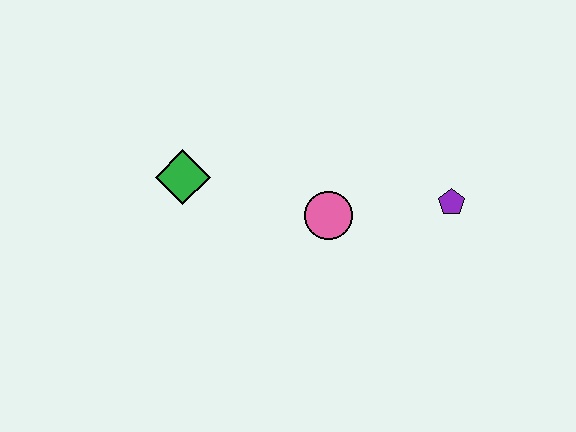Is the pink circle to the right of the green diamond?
Yes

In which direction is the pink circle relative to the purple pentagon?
The pink circle is to the left of the purple pentagon.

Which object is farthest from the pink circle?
The green diamond is farthest from the pink circle.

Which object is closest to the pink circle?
The purple pentagon is closest to the pink circle.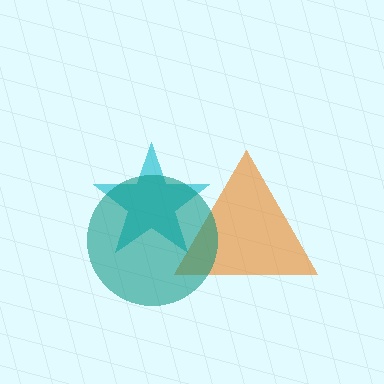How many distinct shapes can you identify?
There are 3 distinct shapes: an orange triangle, a cyan star, a teal circle.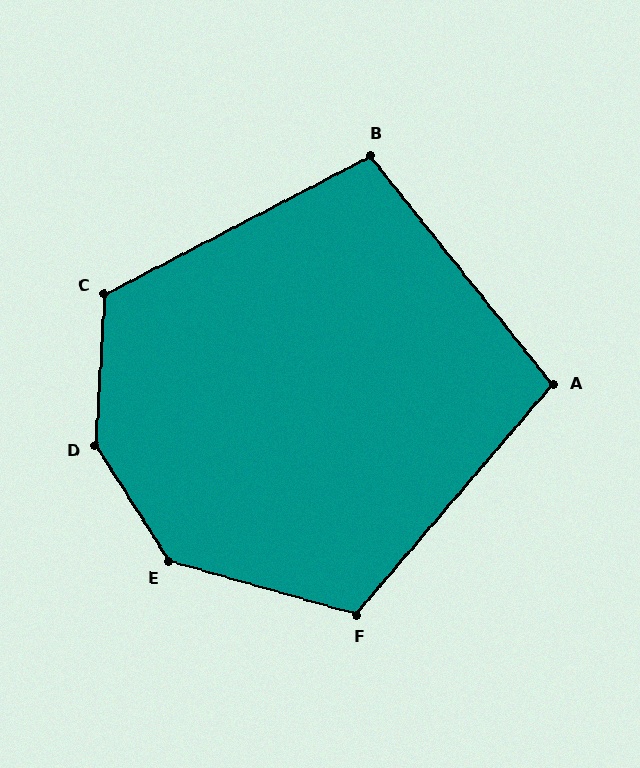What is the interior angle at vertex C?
Approximately 121 degrees (obtuse).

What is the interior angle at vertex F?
Approximately 115 degrees (obtuse).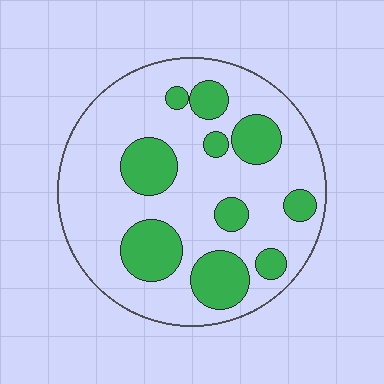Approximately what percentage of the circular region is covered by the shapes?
Approximately 25%.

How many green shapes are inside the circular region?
10.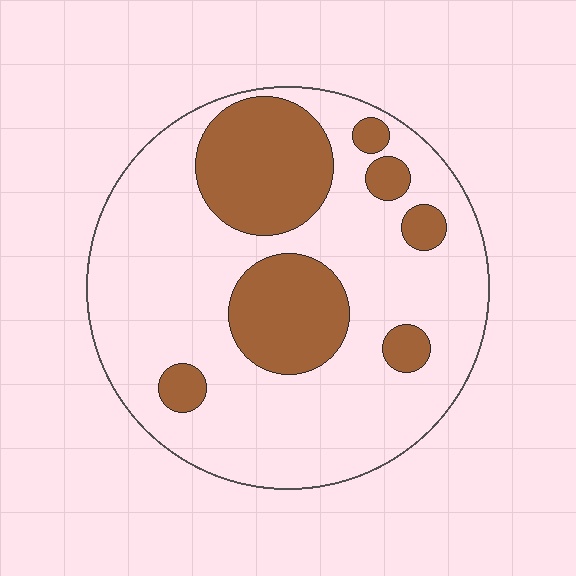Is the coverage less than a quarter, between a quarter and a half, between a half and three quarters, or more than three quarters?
Between a quarter and a half.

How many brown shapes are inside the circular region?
7.